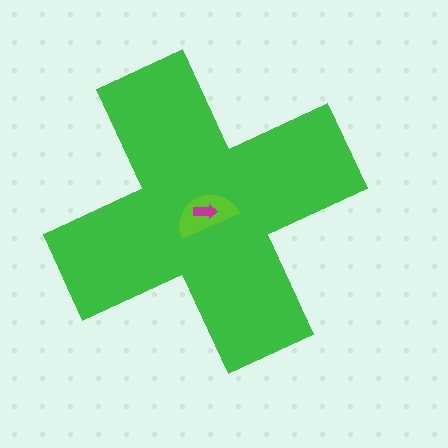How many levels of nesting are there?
3.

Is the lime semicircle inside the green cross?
Yes.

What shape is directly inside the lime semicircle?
The magenta arrow.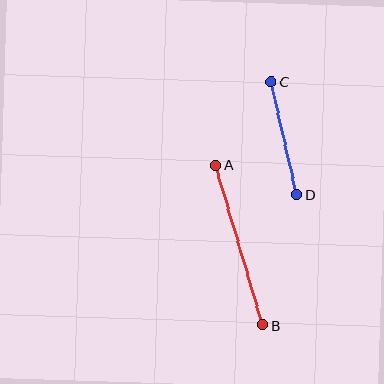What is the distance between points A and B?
The distance is approximately 167 pixels.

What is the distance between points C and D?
The distance is approximately 115 pixels.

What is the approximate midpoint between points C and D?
The midpoint is at approximately (284, 138) pixels.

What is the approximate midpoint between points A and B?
The midpoint is at approximately (239, 245) pixels.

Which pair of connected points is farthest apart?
Points A and B are farthest apart.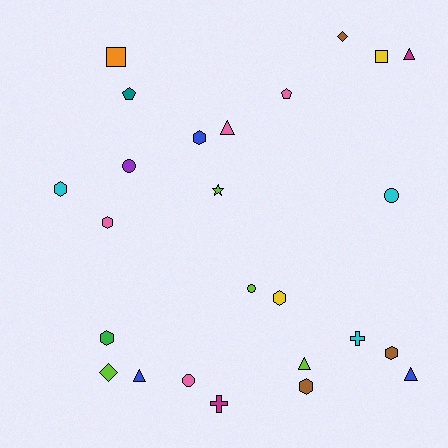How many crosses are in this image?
There are 2 crosses.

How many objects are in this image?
There are 25 objects.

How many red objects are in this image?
There are no red objects.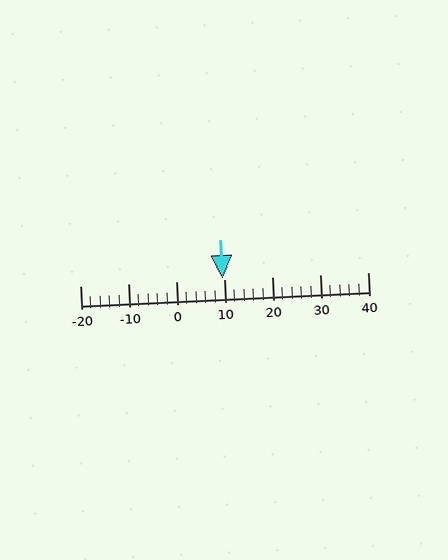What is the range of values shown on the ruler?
The ruler shows values from -20 to 40.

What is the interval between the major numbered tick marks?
The major tick marks are spaced 10 units apart.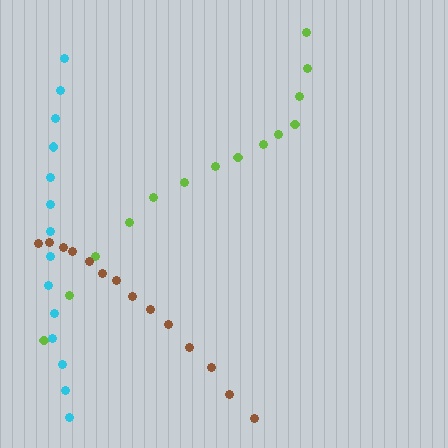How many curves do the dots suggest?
There are 3 distinct paths.